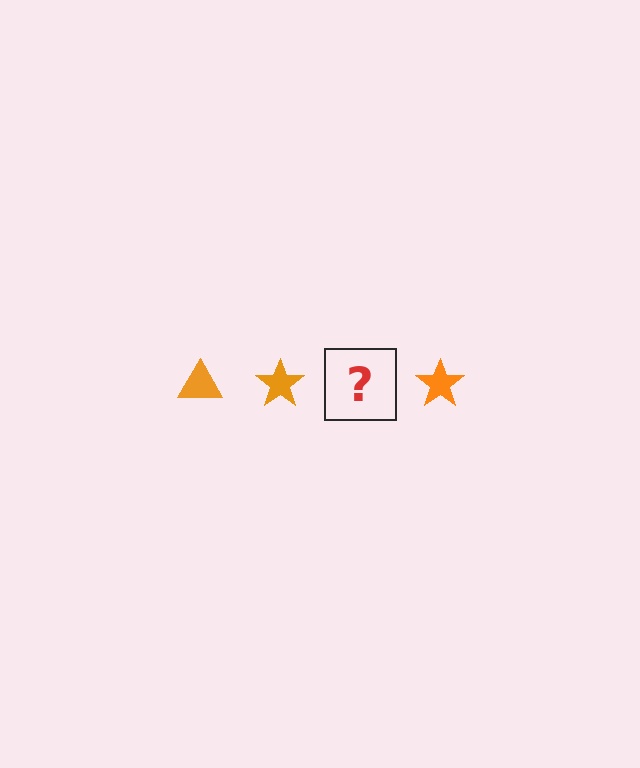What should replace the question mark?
The question mark should be replaced with an orange triangle.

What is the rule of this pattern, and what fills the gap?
The rule is that the pattern cycles through triangle, star shapes in orange. The gap should be filled with an orange triangle.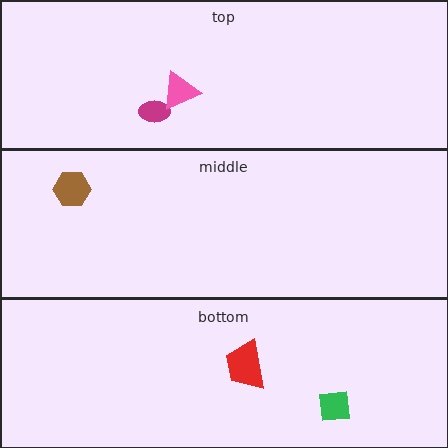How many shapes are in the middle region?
1.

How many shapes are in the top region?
2.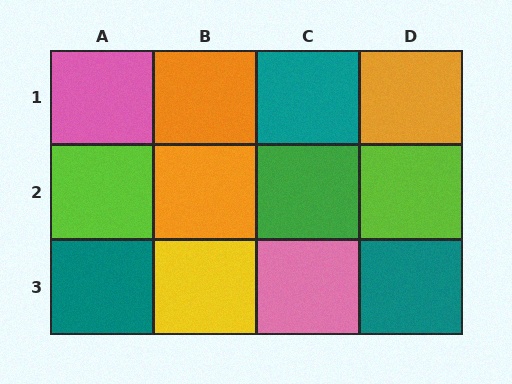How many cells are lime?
2 cells are lime.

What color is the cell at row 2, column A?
Lime.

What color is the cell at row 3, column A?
Teal.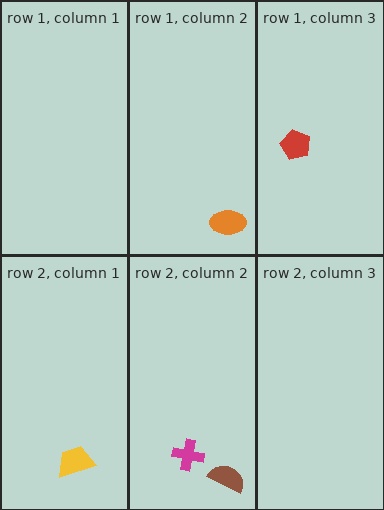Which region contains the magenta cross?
The row 2, column 2 region.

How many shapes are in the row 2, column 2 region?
2.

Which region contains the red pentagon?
The row 1, column 3 region.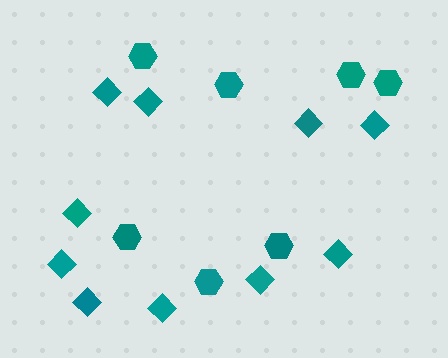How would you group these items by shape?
There are 2 groups: one group of hexagons (7) and one group of diamonds (10).